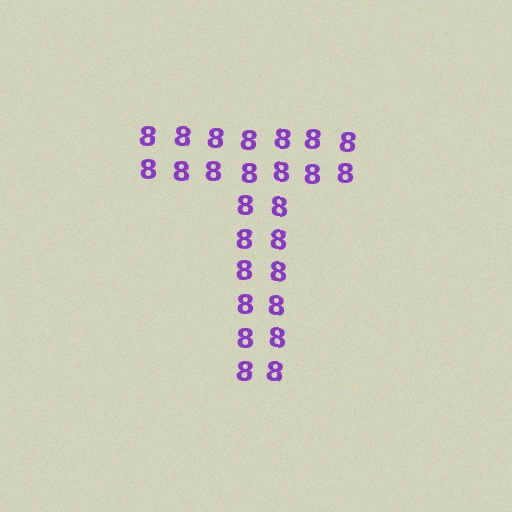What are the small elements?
The small elements are digit 8's.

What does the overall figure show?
The overall figure shows the letter T.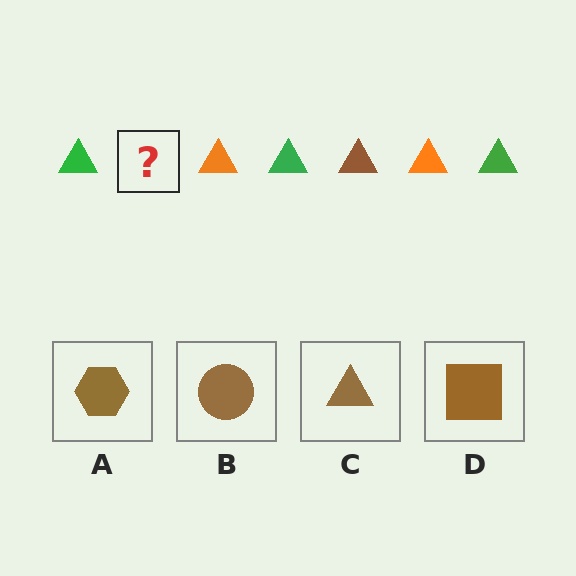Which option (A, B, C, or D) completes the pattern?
C.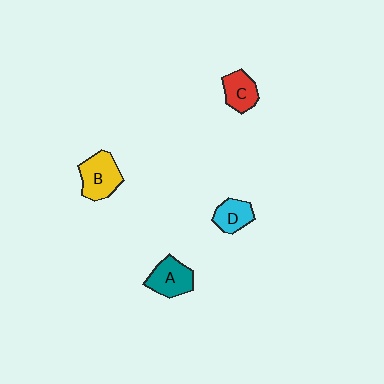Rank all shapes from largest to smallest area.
From largest to smallest: B (yellow), A (teal), C (red), D (cyan).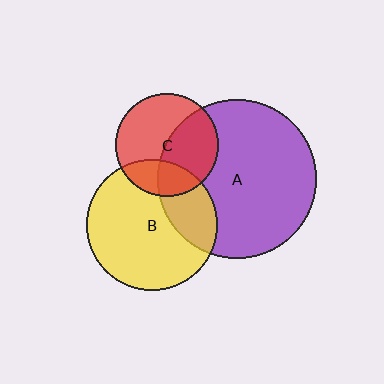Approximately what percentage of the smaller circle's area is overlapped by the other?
Approximately 25%.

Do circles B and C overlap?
Yes.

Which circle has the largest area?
Circle A (purple).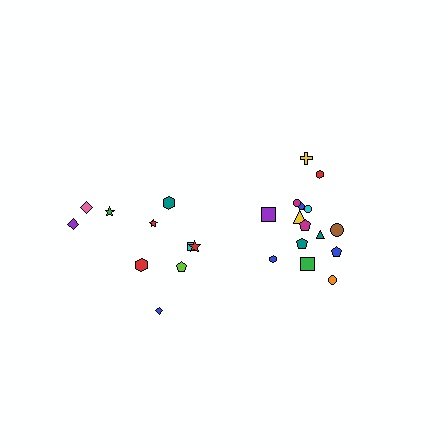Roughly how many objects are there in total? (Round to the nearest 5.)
Roughly 25 objects in total.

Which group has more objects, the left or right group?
The right group.